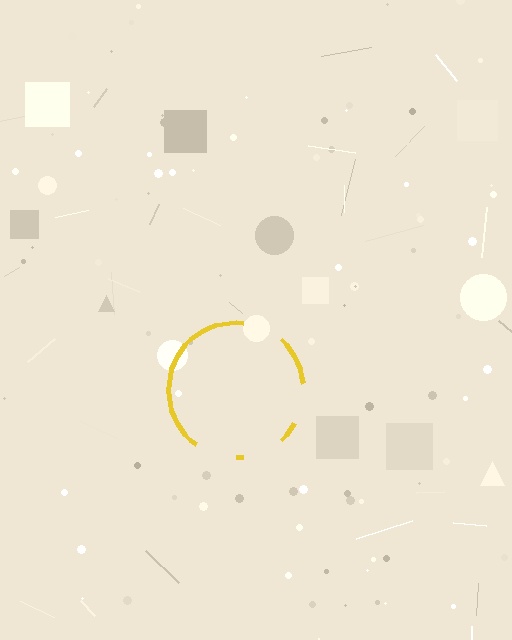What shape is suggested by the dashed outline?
The dashed outline suggests a circle.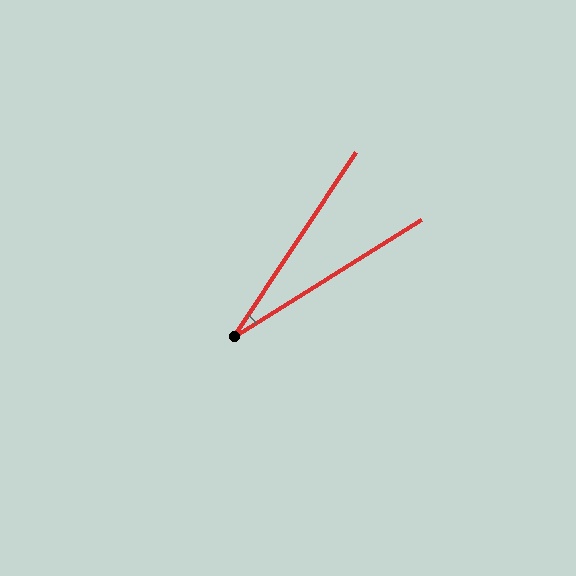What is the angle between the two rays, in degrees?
Approximately 24 degrees.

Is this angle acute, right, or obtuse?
It is acute.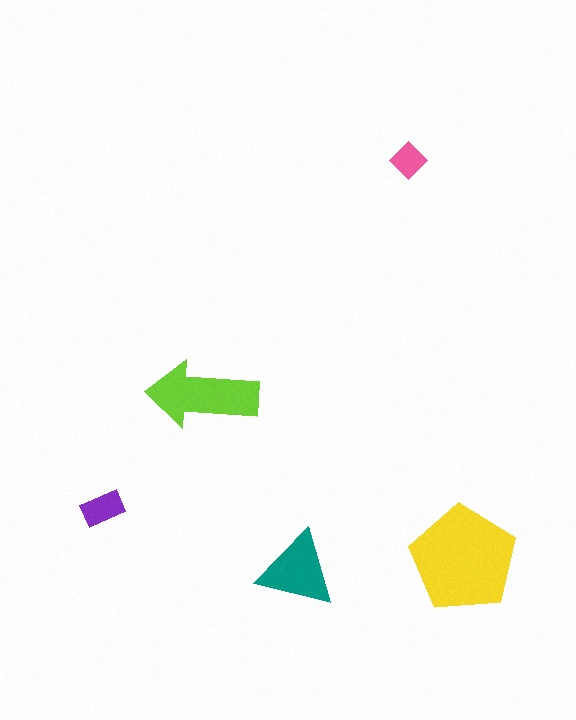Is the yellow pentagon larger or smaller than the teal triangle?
Larger.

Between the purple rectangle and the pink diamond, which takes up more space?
The purple rectangle.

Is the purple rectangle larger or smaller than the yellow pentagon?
Smaller.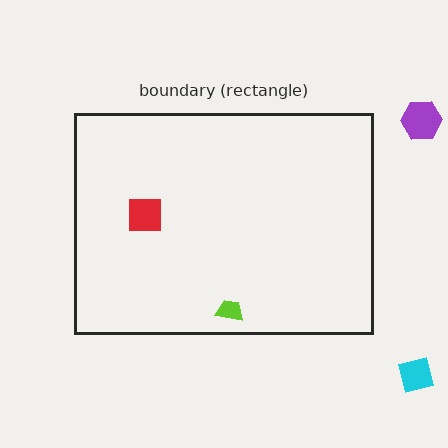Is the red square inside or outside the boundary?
Inside.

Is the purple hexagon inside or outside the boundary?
Outside.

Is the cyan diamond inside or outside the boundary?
Outside.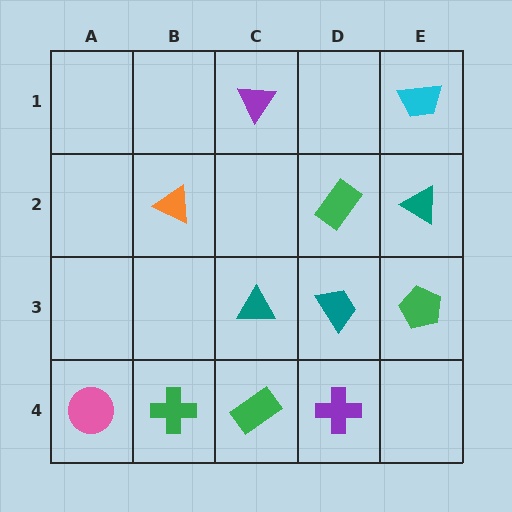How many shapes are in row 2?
3 shapes.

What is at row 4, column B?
A green cross.